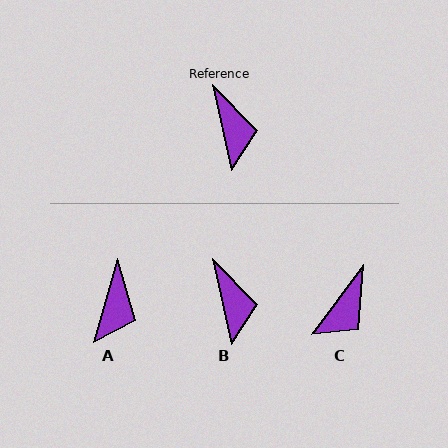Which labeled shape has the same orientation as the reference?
B.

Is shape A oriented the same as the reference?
No, it is off by about 28 degrees.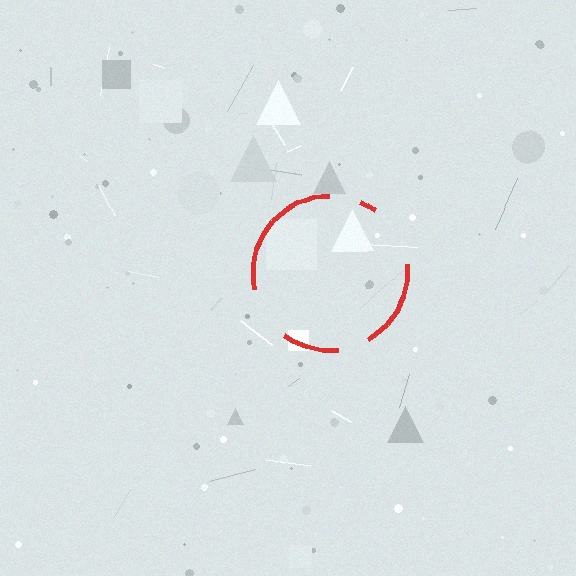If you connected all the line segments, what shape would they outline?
They would outline a circle.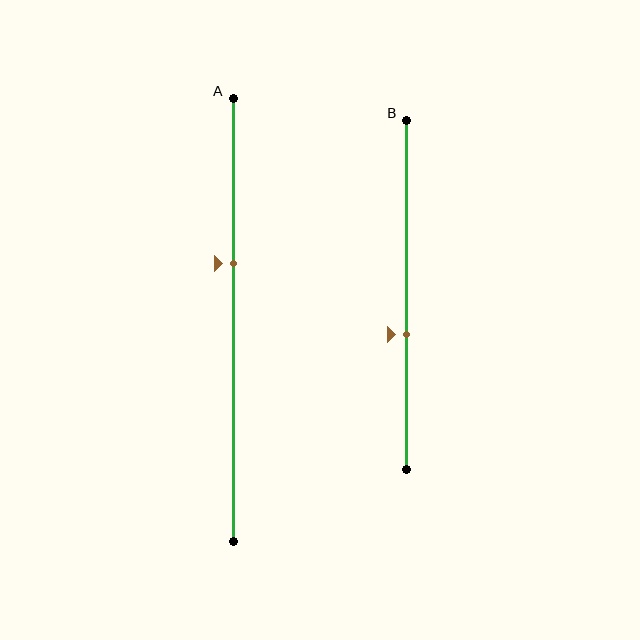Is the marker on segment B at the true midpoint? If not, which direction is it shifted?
No, the marker on segment B is shifted downward by about 11% of the segment length.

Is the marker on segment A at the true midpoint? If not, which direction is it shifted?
No, the marker on segment A is shifted upward by about 13% of the segment length.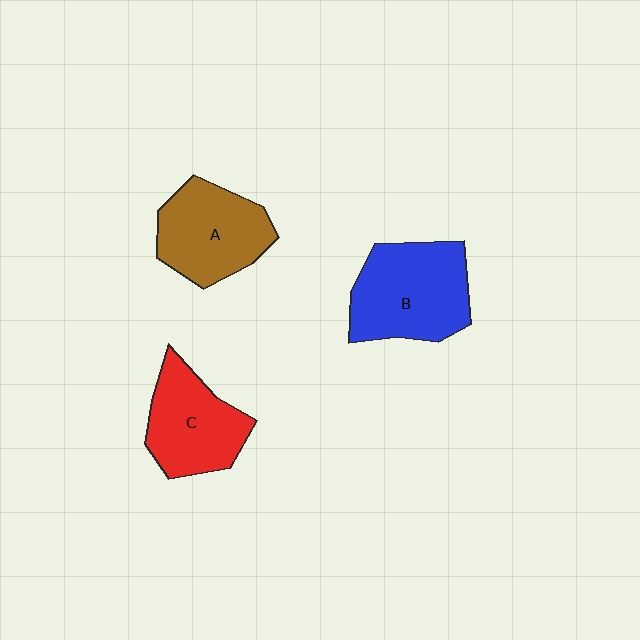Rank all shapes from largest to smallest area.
From largest to smallest: B (blue), A (brown), C (red).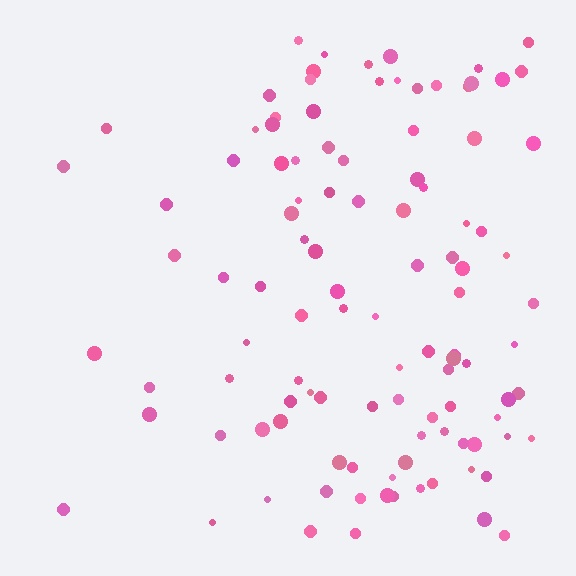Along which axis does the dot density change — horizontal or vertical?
Horizontal.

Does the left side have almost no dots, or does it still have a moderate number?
Still a moderate number, just noticeably fewer than the right.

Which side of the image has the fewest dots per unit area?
The left.